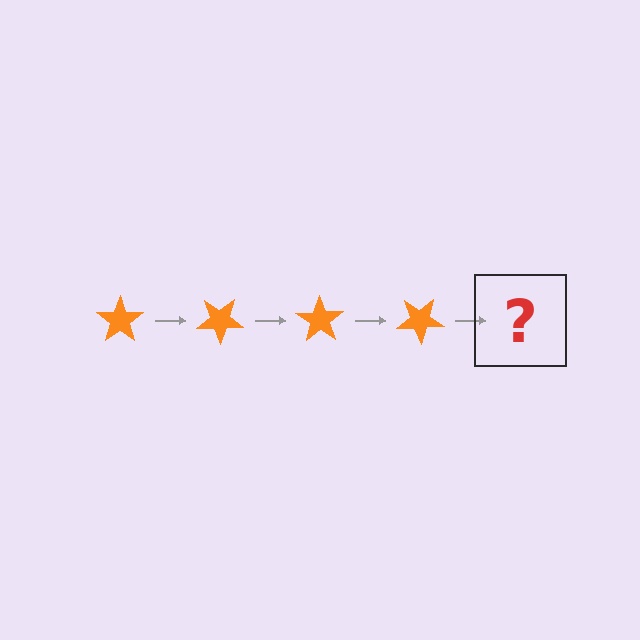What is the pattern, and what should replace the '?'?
The pattern is that the star rotates 35 degrees each step. The '?' should be an orange star rotated 140 degrees.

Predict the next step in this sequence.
The next step is an orange star rotated 140 degrees.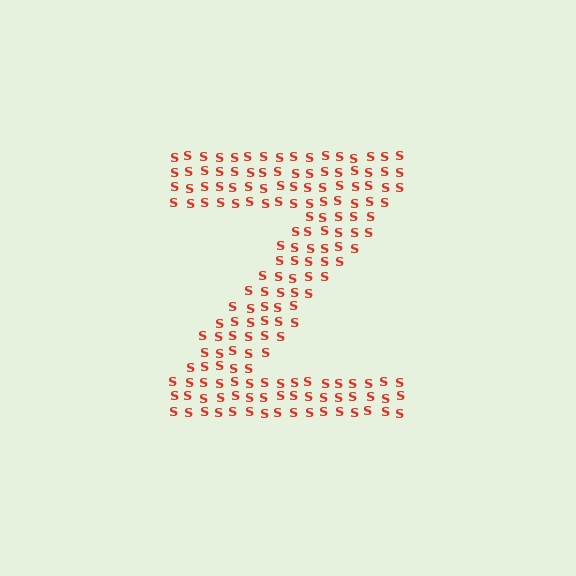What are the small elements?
The small elements are letter S's.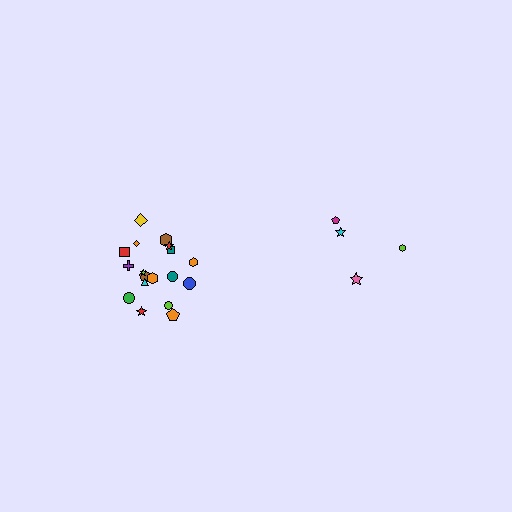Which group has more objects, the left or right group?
The left group.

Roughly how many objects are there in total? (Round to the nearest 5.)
Roughly 20 objects in total.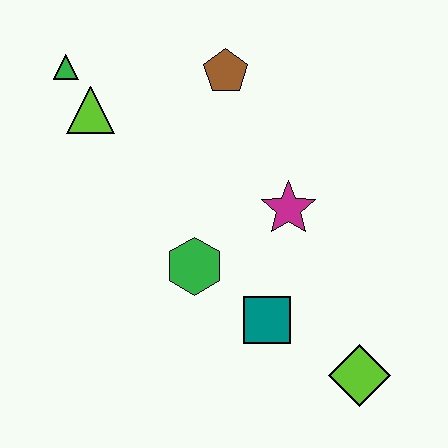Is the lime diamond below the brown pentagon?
Yes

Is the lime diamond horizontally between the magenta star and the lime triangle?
No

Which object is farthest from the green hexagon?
The green triangle is farthest from the green hexagon.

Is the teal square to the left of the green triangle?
No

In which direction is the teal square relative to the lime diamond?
The teal square is to the left of the lime diamond.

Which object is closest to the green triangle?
The lime triangle is closest to the green triangle.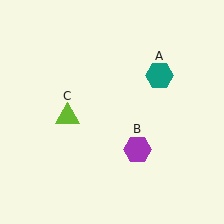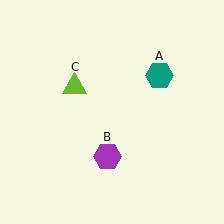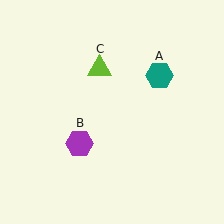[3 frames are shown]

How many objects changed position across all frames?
2 objects changed position: purple hexagon (object B), lime triangle (object C).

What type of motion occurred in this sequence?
The purple hexagon (object B), lime triangle (object C) rotated clockwise around the center of the scene.